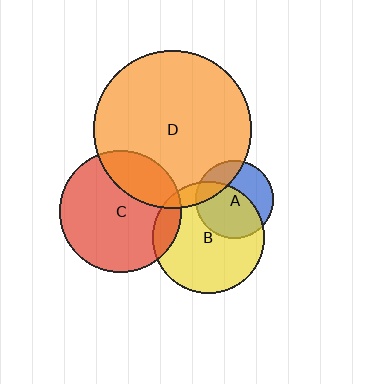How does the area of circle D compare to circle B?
Approximately 2.0 times.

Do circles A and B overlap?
Yes.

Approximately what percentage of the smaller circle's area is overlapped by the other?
Approximately 60%.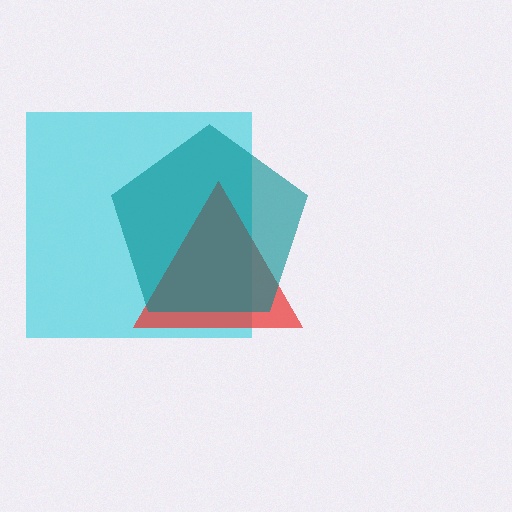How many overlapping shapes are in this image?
There are 3 overlapping shapes in the image.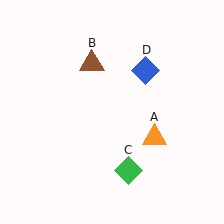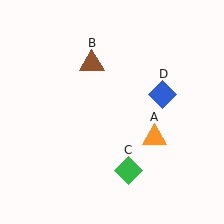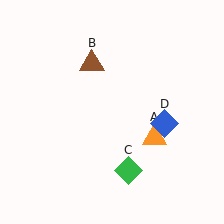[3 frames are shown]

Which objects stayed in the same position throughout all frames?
Orange triangle (object A) and brown triangle (object B) and green diamond (object C) remained stationary.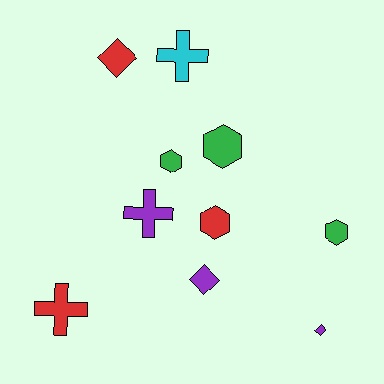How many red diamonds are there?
There is 1 red diamond.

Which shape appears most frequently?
Hexagon, with 4 objects.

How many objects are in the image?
There are 10 objects.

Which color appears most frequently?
Red, with 3 objects.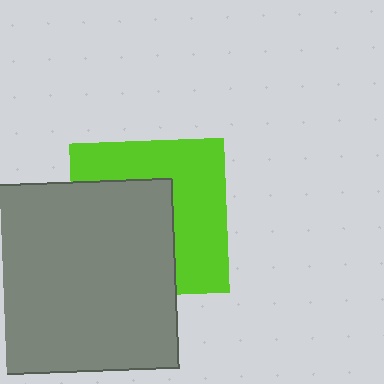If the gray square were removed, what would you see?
You would see the complete lime square.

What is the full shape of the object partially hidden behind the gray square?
The partially hidden object is a lime square.